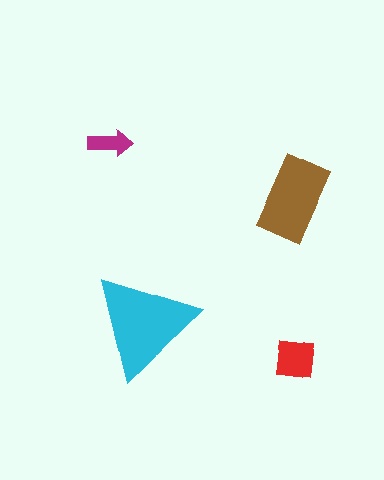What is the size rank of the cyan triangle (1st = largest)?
1st.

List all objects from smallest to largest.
The magenta arrow, the red square, the brown rectangle, the cyan triangle.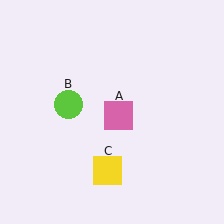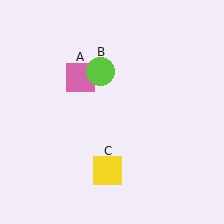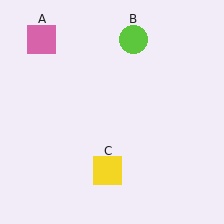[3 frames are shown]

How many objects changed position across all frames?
2 objects changed position: pink square (object A), lime circle (object B).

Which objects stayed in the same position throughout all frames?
Yellow square (object C) remained stationary.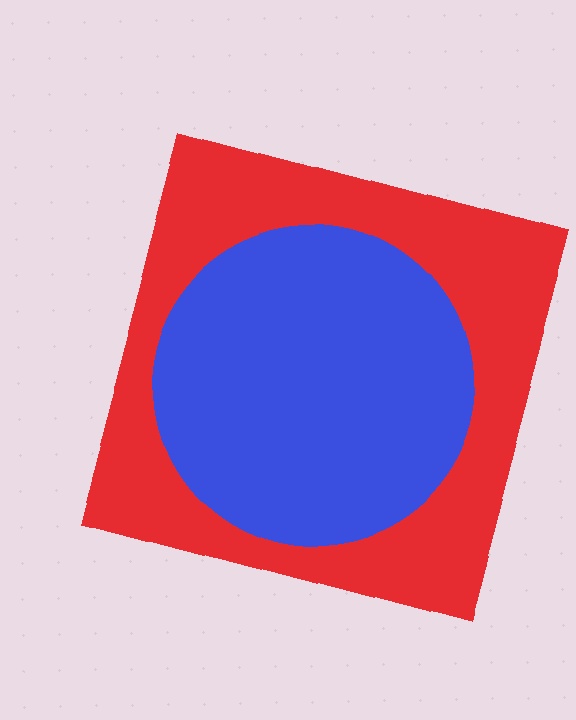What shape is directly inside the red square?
The blue circle.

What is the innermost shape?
The blue circle.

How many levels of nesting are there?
2.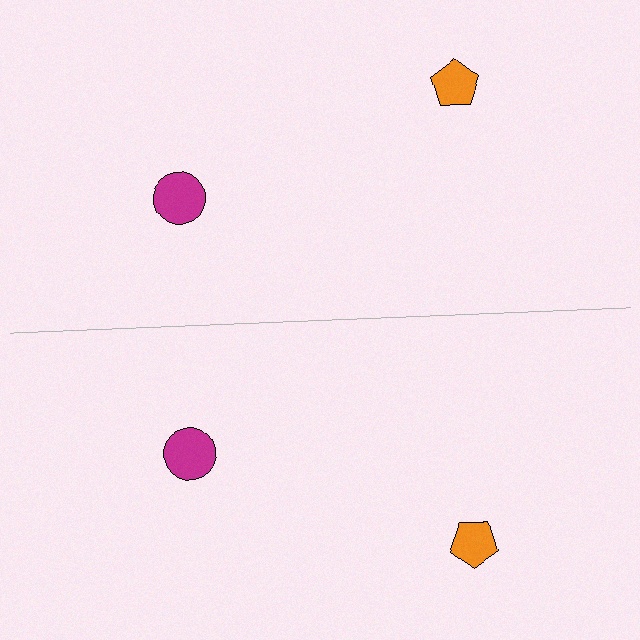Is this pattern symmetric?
Yes, this pattern has bilateral (reflection) symmetry.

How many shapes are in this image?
There are 4 shapes in this image.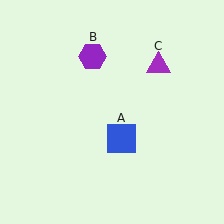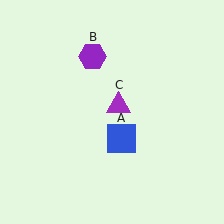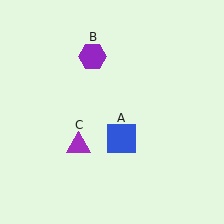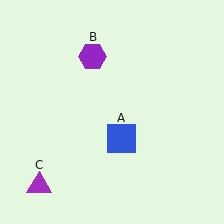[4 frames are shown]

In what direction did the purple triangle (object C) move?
The purple triangle (object C) moved down and to the left.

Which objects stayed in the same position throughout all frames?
Blue square (object A) and purple hexagon (object B) remained stationary.